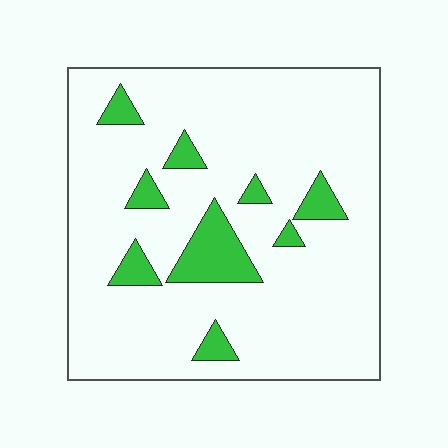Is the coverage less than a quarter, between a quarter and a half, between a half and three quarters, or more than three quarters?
Less than a quarter.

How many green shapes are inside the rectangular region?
9.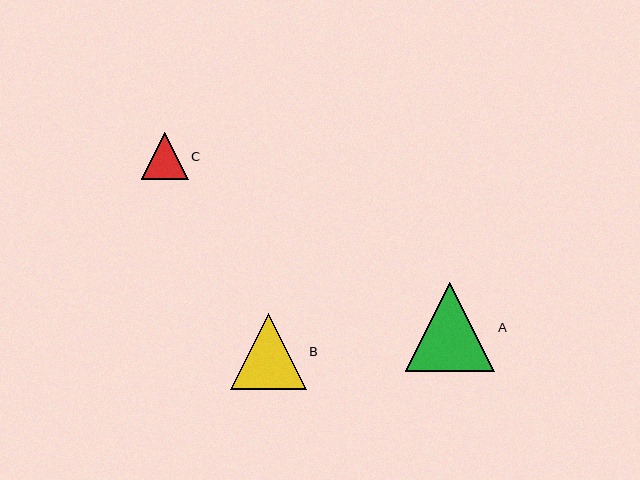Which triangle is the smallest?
Triangle C is the smallest with a size of approximately 47 pixels.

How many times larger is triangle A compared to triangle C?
Triangle A is approximately 1.9 times the size of triangle C.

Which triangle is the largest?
Triangle A is the largest with a size of approximately 89 pixels.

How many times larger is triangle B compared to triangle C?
Triangle B is approximately 1.6 times the size of triangle C.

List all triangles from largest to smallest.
From largest to smallest: A, B, C.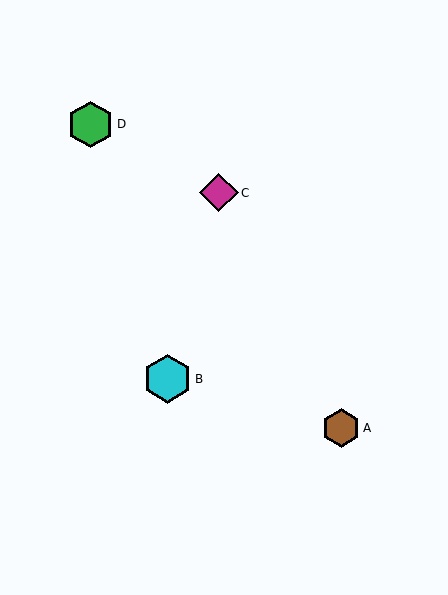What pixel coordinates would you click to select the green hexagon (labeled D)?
Click at (90, 124) to select the green hexagon D.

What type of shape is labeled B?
Shape B is a cyan hexagon.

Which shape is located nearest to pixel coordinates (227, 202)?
The magenta diamond (labeled C) at (219, 193) is nearest to that location.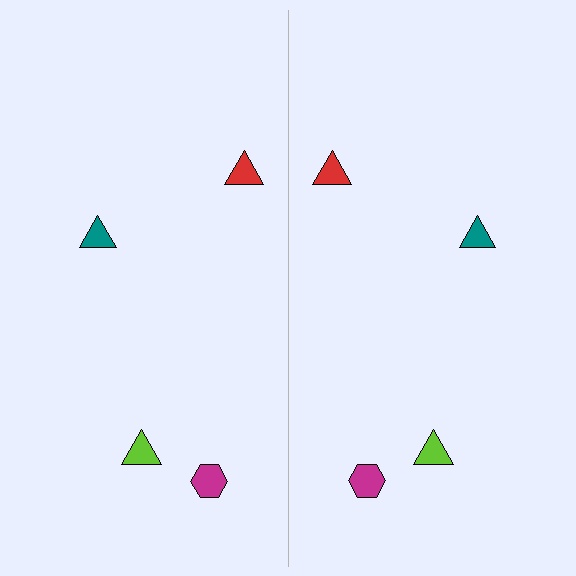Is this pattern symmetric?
Yes, this pattern has bilateral (reflection) symmetry.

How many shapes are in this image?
There are 8 shapes in this image.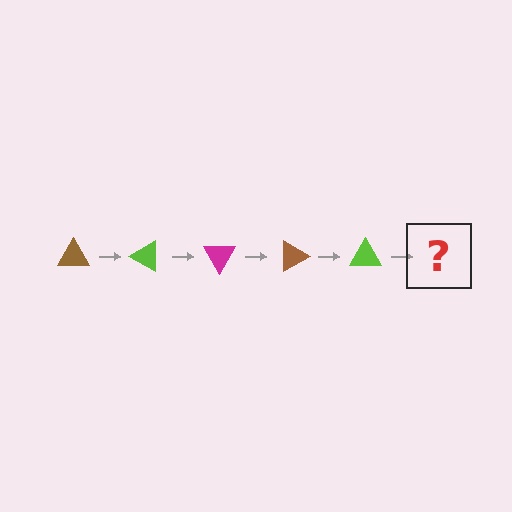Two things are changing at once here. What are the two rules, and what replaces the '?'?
The two rules are that it rotates 30 degrees each step and the color cycles through brown, lime, and magenta. The '?' should be a magenta triangle, rotated 150 degrees from the start.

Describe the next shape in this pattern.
It should be a magenta triangle, rotated 150 degrees from the start.